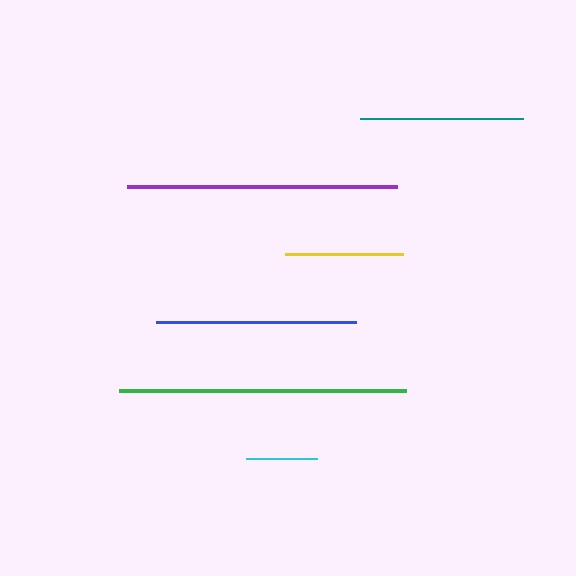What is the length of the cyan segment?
The cyan segment is approximately 71 pixels long.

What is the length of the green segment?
The green segment is approximately 287 pixels long.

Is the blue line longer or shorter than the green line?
The green line is longer than the blue line.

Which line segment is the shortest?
The cyan line is the shortest at approximately 71 pixels.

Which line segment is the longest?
The green line is the longest at approximately 287 pixels.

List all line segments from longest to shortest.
From longest to shortest: green, purple, blue, teal, yellow, cyan.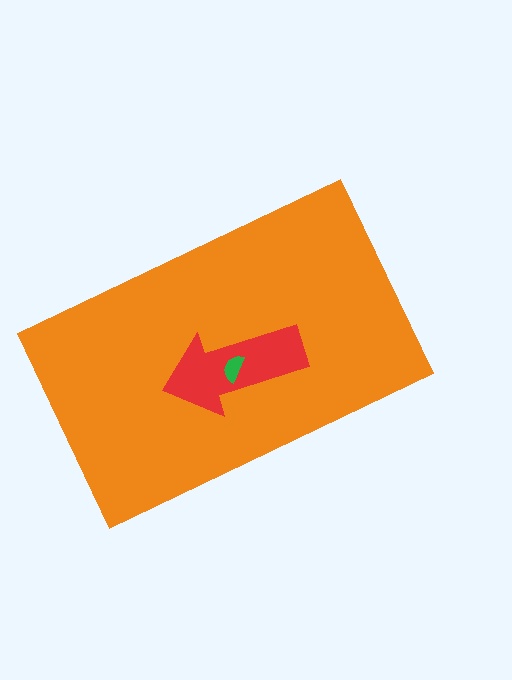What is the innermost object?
The green semicircle.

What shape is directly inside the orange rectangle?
The red arrow.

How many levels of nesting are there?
3.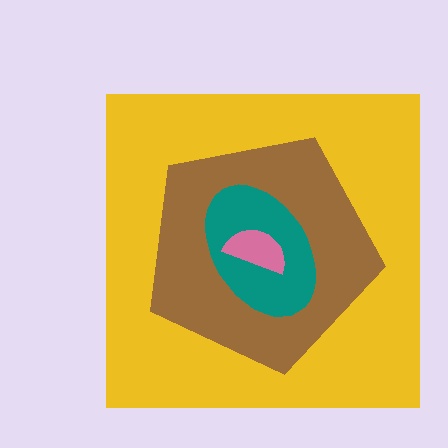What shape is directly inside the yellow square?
The brown pentagon.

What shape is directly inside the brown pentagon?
The teal ellipse.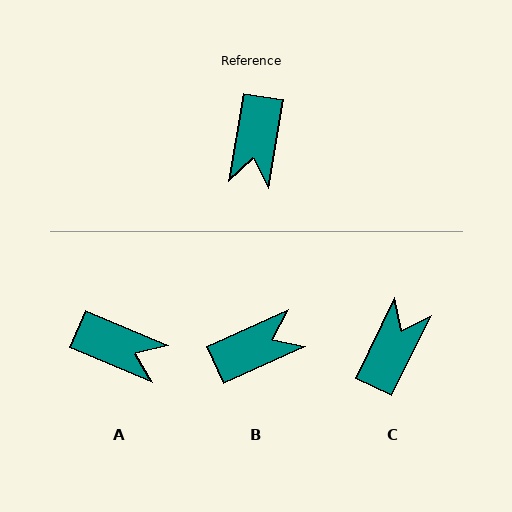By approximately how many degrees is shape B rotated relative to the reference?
Approximately 123 degrees counter-clockwise.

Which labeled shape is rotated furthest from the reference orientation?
C, about 163 degrees away.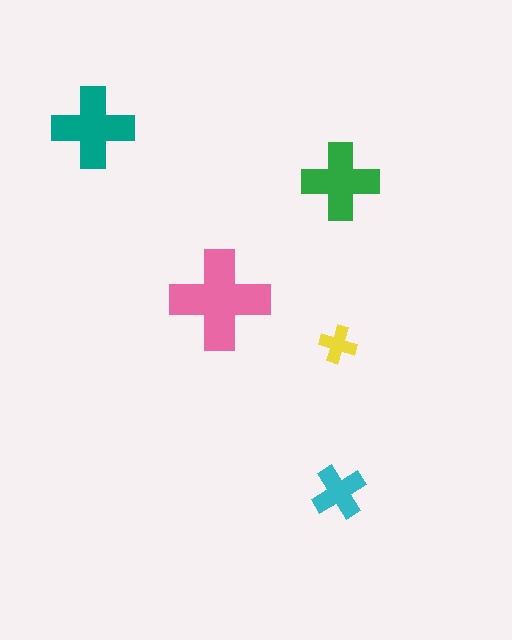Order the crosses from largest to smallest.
the pink one, the teal one, the green one, the cyan one, the yellow one.